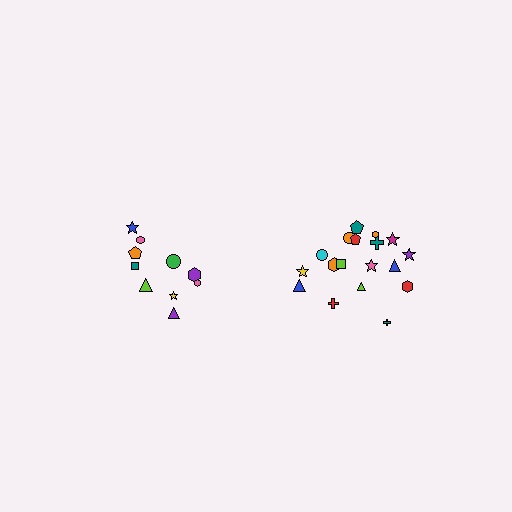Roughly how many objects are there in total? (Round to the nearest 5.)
Roughly 30 objects in total.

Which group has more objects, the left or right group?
The right group.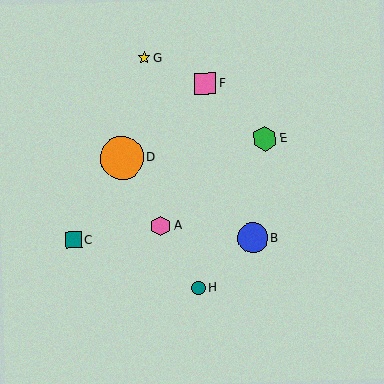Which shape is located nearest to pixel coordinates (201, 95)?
The pink square (labeled F) at (205, 84) is nearest to that location.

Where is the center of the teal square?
The center of the teal square is at (74, 240).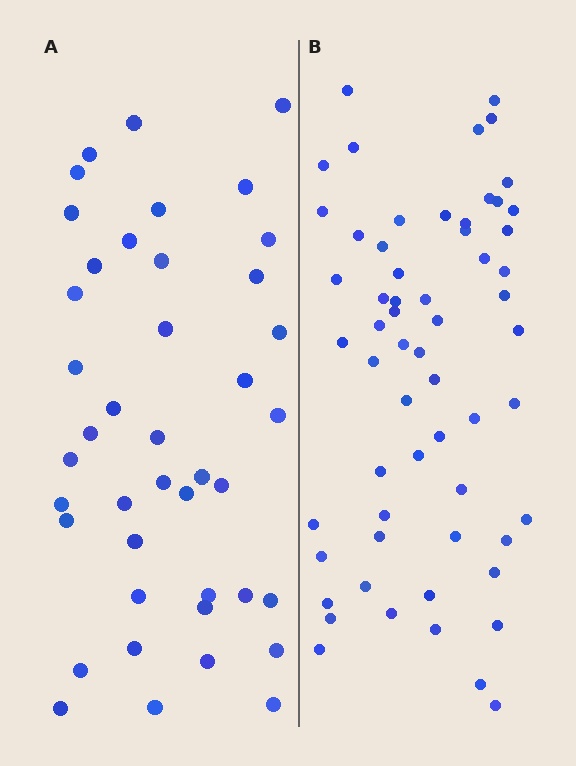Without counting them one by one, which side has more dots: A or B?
Region B (the right region) has more dots.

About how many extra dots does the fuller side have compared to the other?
Region B has approximately 20 more dots than region A.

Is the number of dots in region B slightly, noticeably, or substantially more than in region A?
Region B has noticeably more, but not dramatically so. The ratio is roughly 1.4 to 1.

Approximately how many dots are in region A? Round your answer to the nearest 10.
About 40 dots. (The exact count is 42, which rounds to 40.)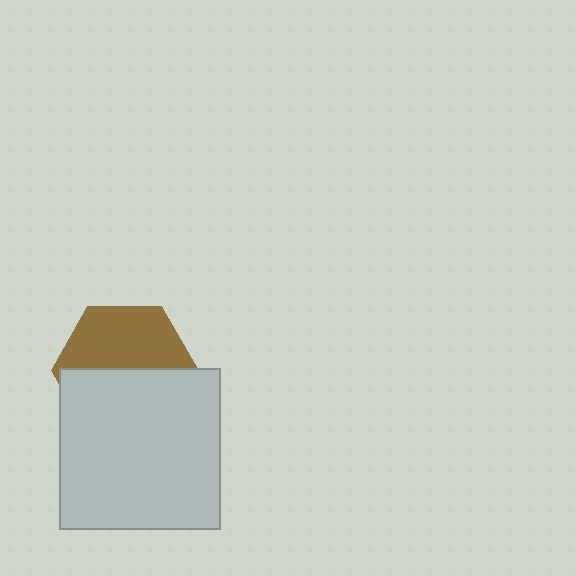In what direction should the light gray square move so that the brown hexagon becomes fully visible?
The light gray square should move down. That is the shortest direction to clear the overlap and leave the brown hexagon fully visible.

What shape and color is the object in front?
The object in front is a light gray square.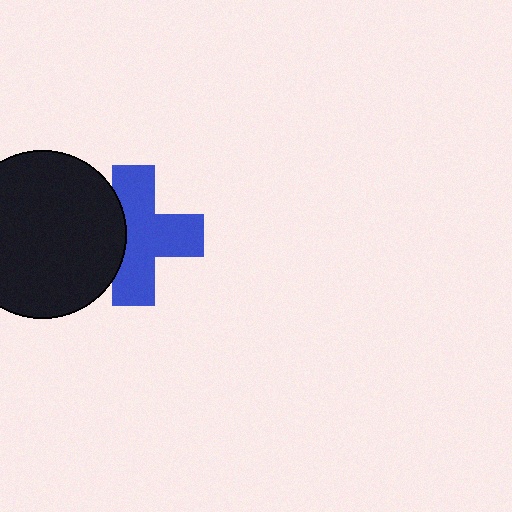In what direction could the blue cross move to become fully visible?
The blue cross could move right. That would shift it out from behind the black circle entirely.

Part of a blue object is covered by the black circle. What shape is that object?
It is a cross.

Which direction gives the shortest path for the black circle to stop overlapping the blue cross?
Moving left gives the shortest separation.